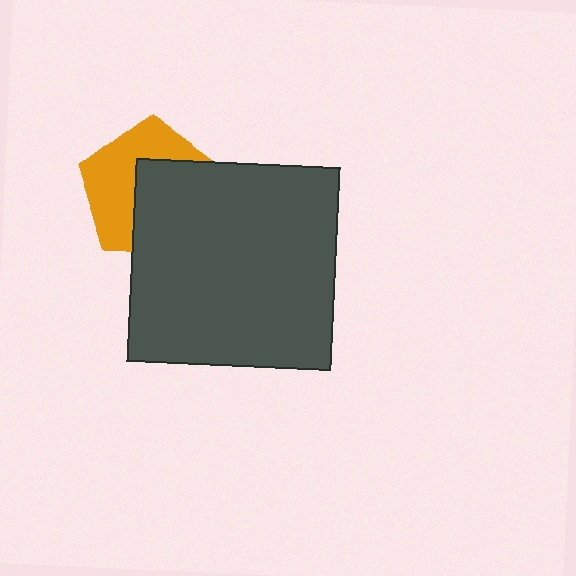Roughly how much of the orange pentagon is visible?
About half of it is visible (roughly 49%).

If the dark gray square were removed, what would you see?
You would see the complete orange pentagon.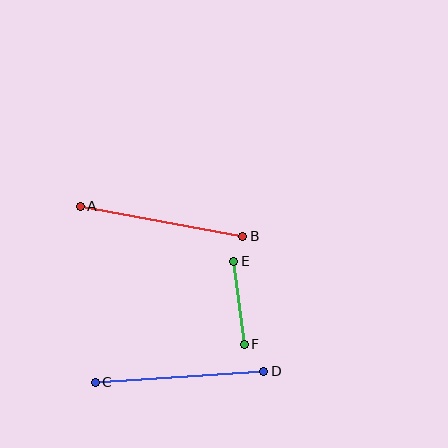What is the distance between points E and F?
The distance is approximately 84 pixels.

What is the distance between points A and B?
The distance is approximately 165 pixels.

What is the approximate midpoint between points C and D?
The midpoint is at approximately (180, 377) pixels.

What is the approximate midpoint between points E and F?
The midpoint is at approximately (239, 303) pixels.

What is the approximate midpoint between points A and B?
The midpoint is at approximately (161, 221) pixels.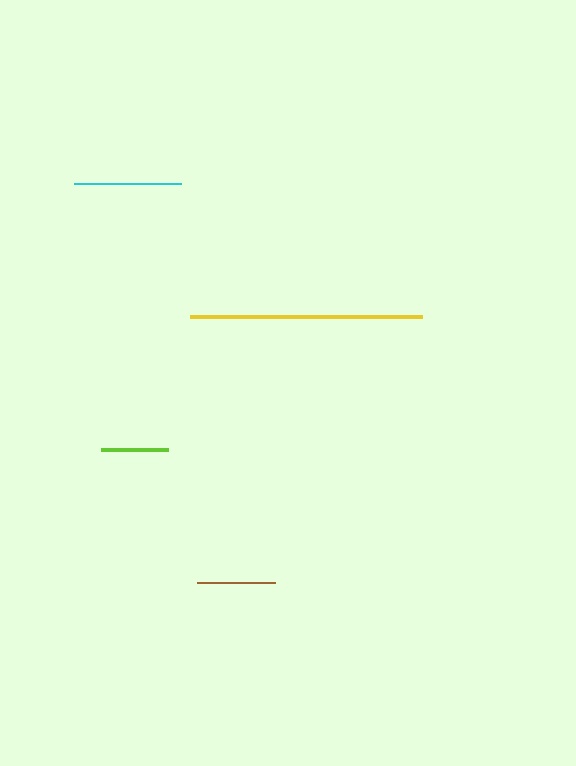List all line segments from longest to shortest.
From longest to shortest: yellow, cyan, brown, lime.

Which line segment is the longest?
The yellow line is the longest at approximately 232 pixels.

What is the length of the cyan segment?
The cyan segment is approximately 107 pixels long.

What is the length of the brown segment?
The brown segment is approximately 79 pixels long.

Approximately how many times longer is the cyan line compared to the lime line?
The cyan line is approximately 1.6 times the length of the lime line.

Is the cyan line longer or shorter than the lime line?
The cyan line is longer than the lime line.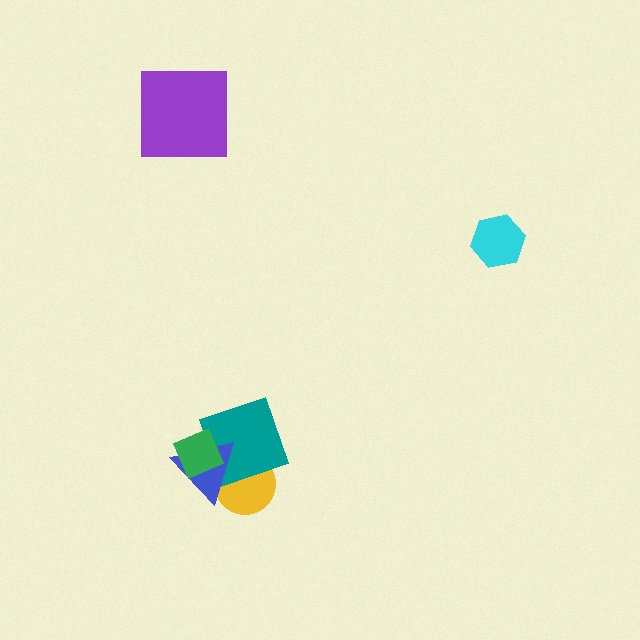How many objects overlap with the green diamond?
2 objects overlap with the green diamond.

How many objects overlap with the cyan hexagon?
0 objects overlap with the cyan hexagon.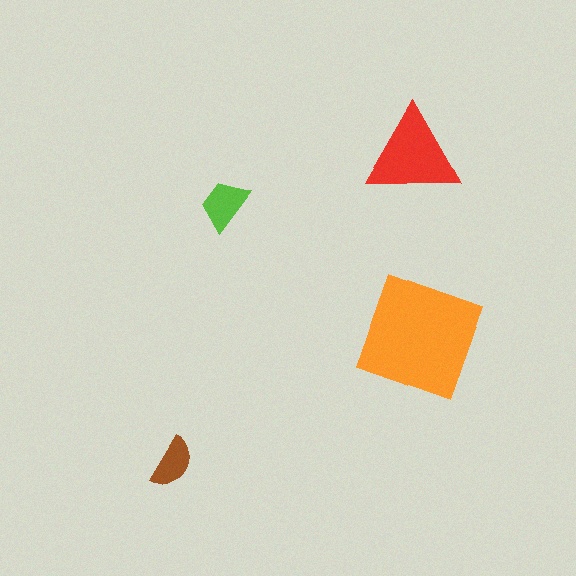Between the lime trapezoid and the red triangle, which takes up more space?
The red triangle.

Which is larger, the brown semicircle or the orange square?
The orange square.